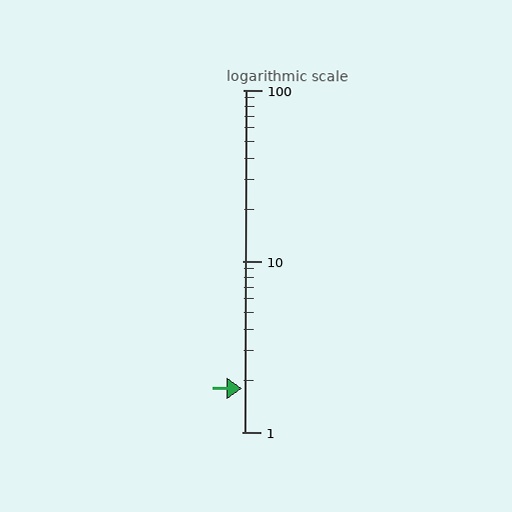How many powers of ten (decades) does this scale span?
The scale spans 2 decades, from 1 to 100.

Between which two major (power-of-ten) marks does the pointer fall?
The pointer is between 1 and 10.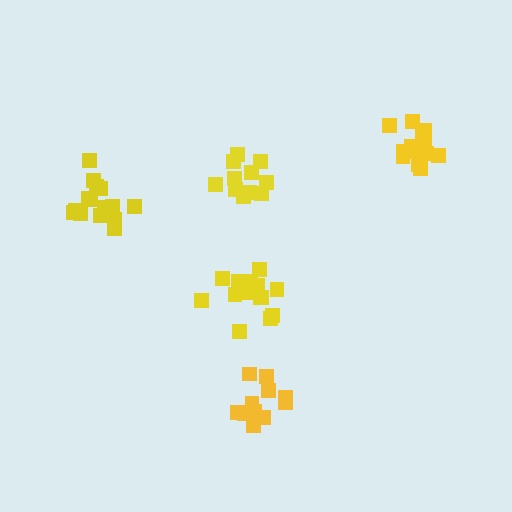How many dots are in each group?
Group 1: 11 dots, Group 2: 14 dots, Group 3: 16 dots, Group 4: 14 dots, Group 5: 11 dots (66 total).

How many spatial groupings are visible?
There are 5 spatial groupings.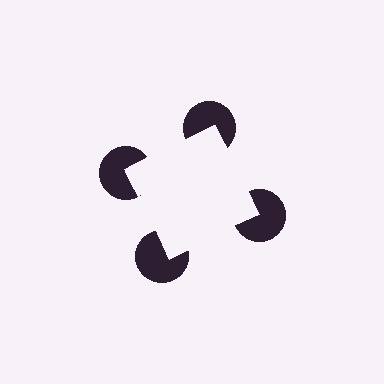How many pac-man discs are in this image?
There are 4 — one at each vertex of the illusory square.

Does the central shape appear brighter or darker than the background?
It typically appears slightly brighter than the background, even though no actual brightness change is drawn.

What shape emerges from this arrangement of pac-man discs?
An illusory square — its edges are inferred from the aligned wedge cuts in the pac-man discs, not physically drawn.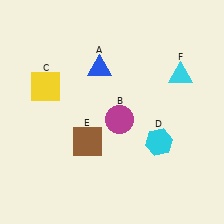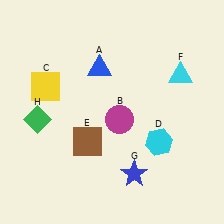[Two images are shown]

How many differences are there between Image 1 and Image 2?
There are 2 differences between the two images.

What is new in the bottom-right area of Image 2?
A blue star (G) was added in the bottom-right area of Image 2.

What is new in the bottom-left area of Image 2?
A green diamond (H) was added in the bottom-left area of Image 2.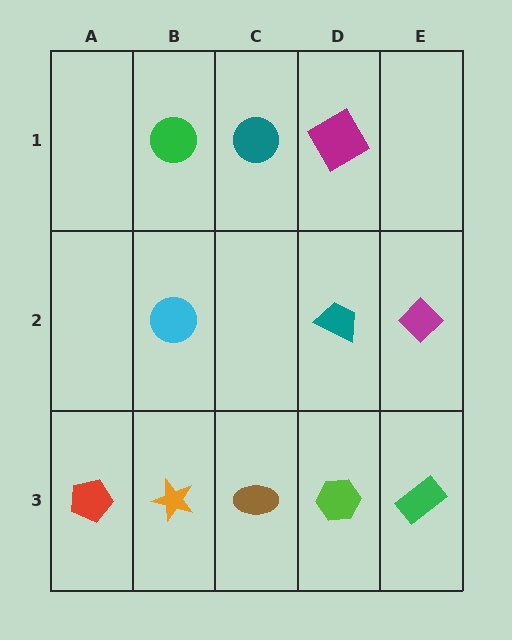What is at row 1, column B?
A green circle.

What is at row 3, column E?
A green rectangle.